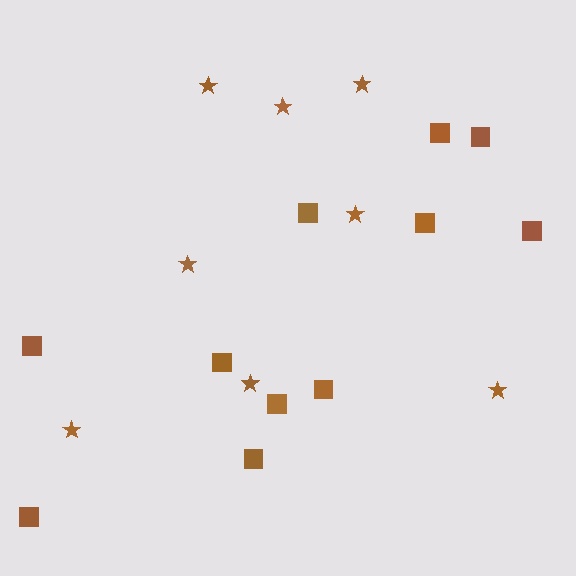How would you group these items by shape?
There are 2 groups: one group of squares (11) and one group of stars (8).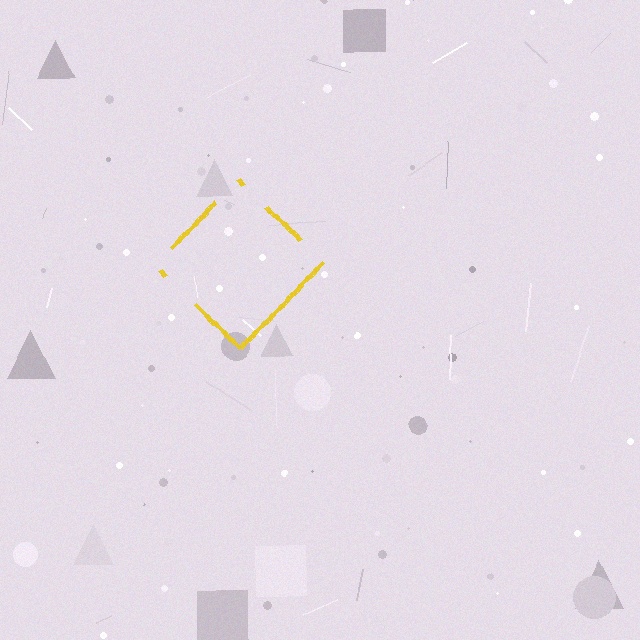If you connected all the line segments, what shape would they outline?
They would outline a diamond.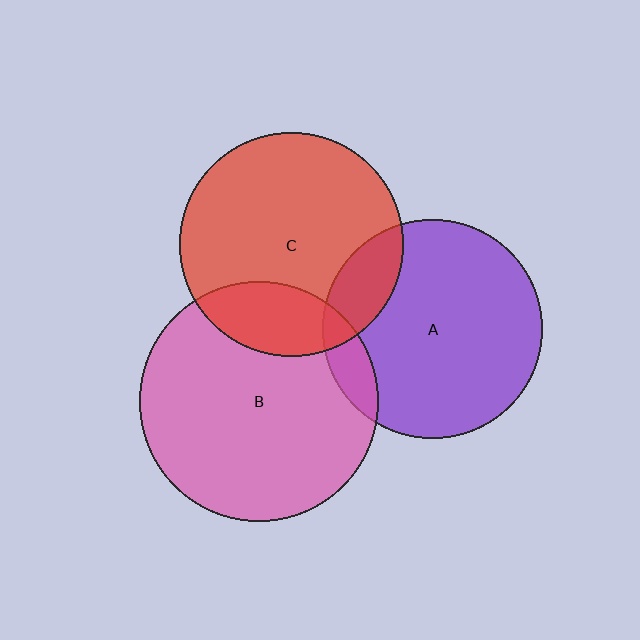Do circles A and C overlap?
Yes.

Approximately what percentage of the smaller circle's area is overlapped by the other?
Approximately 15%.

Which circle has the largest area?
Circle B (pink).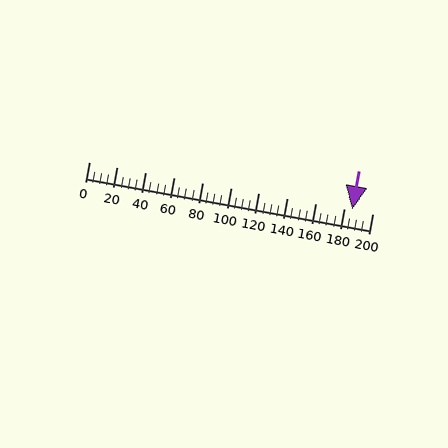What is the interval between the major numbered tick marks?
The major tick marks are spaced 20 units apart.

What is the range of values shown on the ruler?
The ruler shows values from 0 to 200.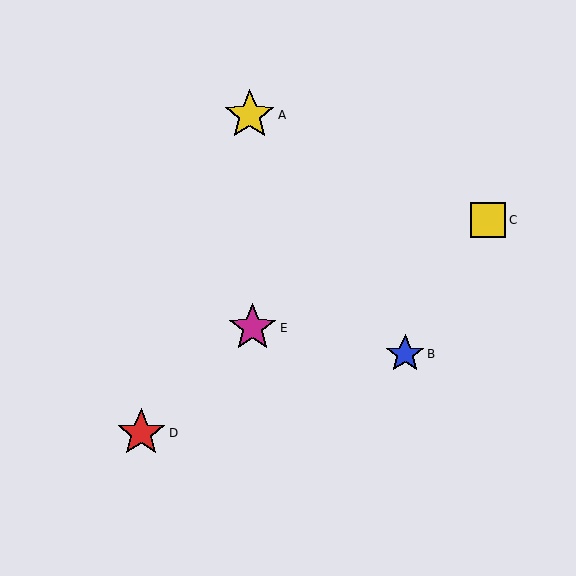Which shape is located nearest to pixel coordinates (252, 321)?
The magenta star (labeled E) at (253, 328) is nearest to that location.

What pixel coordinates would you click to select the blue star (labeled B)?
Click at (405, 354) to select the blue star B.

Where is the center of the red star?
The center of the red star is at (141, 433).